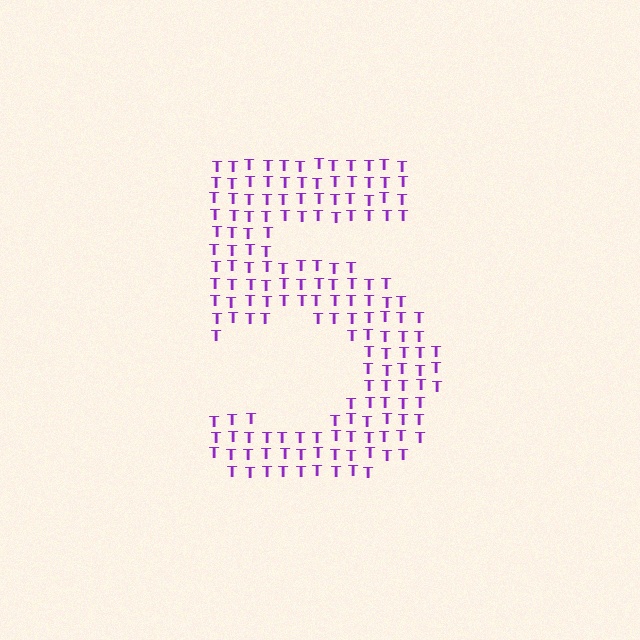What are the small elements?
The small elements are letter T's.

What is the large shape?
The large shape is the digit 5.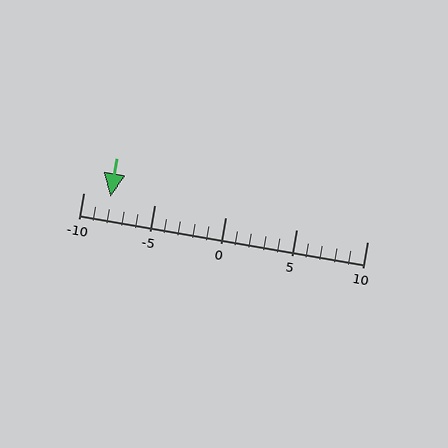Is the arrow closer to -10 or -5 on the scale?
The arrow is closer to -10.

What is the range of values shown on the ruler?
The ruler shows values from -10 to 10.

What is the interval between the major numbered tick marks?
The major tick marks are spaced 5 units apart.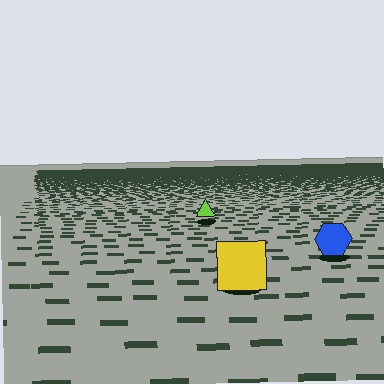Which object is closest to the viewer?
The yellow square is closest. The texture marks near it are larger and more spread out.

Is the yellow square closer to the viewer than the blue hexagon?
Yes. The yellow square is closer — you can tell from the texture gradient: the ground texture is coarser near it.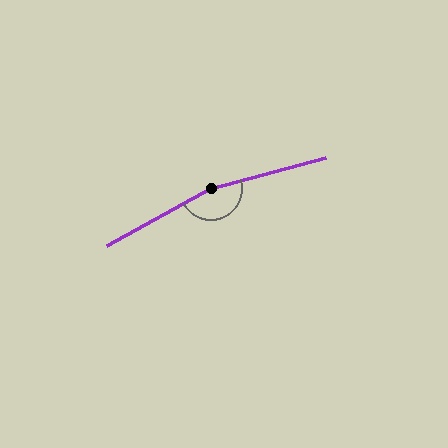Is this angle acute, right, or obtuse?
It is obtuse.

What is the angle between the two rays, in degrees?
Approximately 166 degrees.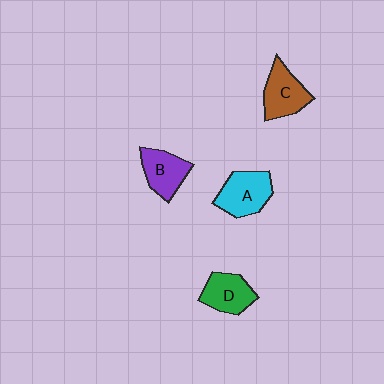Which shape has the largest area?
Shape A (cyan).